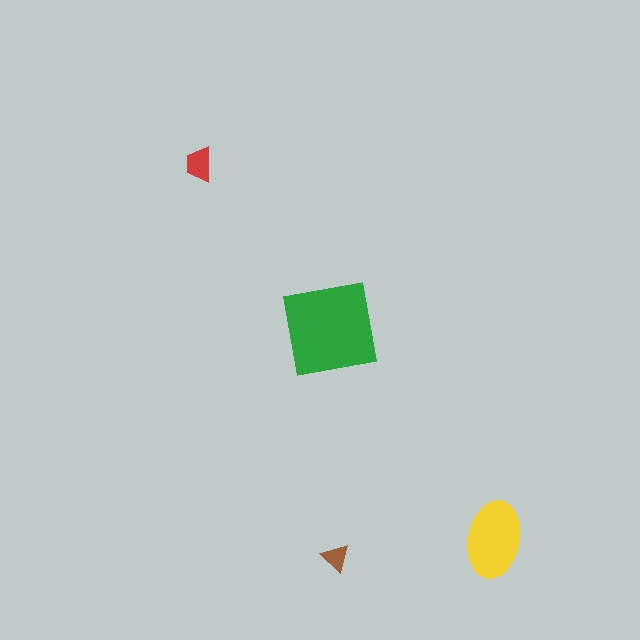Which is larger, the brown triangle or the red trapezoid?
The red trapezoid.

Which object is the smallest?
The brown triangle.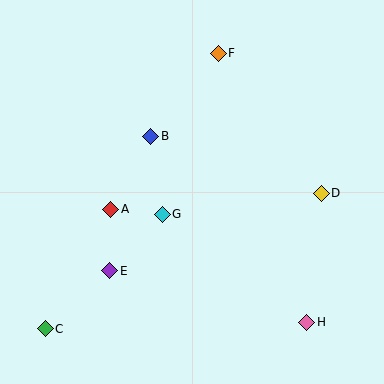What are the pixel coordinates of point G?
Point G is at (162, 214).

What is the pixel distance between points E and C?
The distance between E and C is 87 pixels.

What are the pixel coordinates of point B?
Point B is at (151, 136).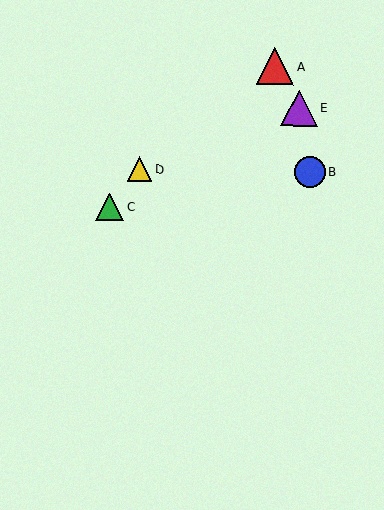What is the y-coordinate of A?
Object A is at y≈66.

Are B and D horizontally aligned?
Yes, both are at y≈172.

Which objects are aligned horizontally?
Objects B, D are aligned horizontally.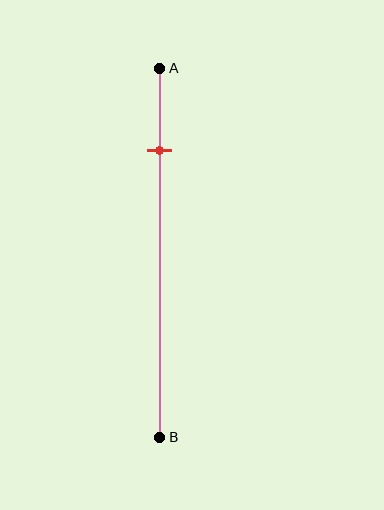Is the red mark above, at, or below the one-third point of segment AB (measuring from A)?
The red mark is above the one-third point of segment AB.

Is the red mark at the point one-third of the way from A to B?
No, the mark is at about 20% from A, not at the 33% one-third point.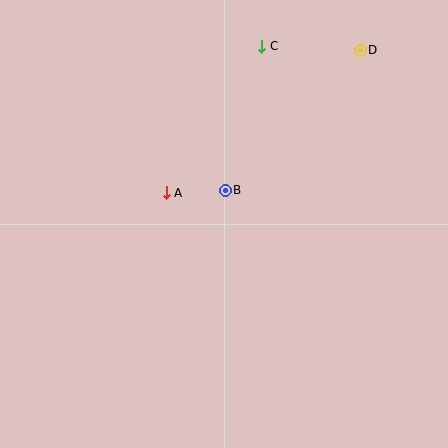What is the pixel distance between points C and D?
The distance between C and D is 99 pixels.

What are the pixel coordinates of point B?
Point B is at (225, 190).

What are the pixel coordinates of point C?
Point C is at (262, 46).